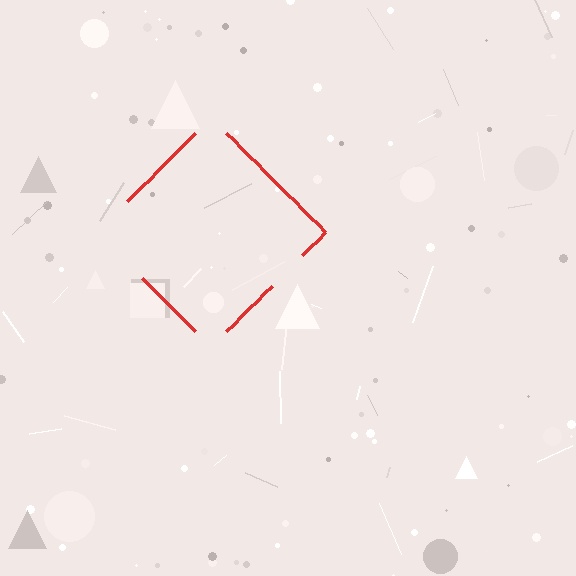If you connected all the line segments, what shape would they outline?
They would outline a diamond.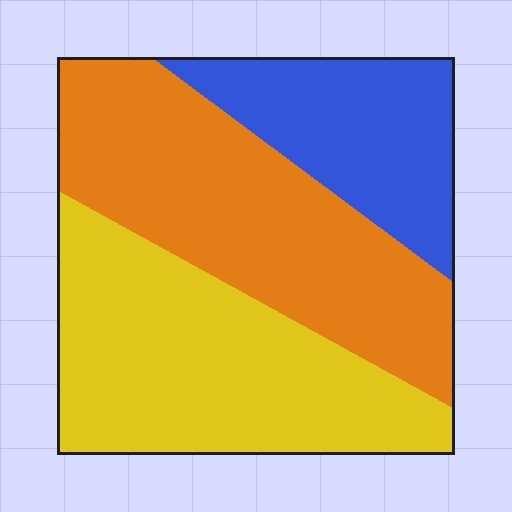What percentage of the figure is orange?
Orange covers around 40% of the figure.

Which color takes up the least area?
Blue, at roughly 20%.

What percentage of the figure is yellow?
Yellow takes up about two fifths (2/5) of the figure.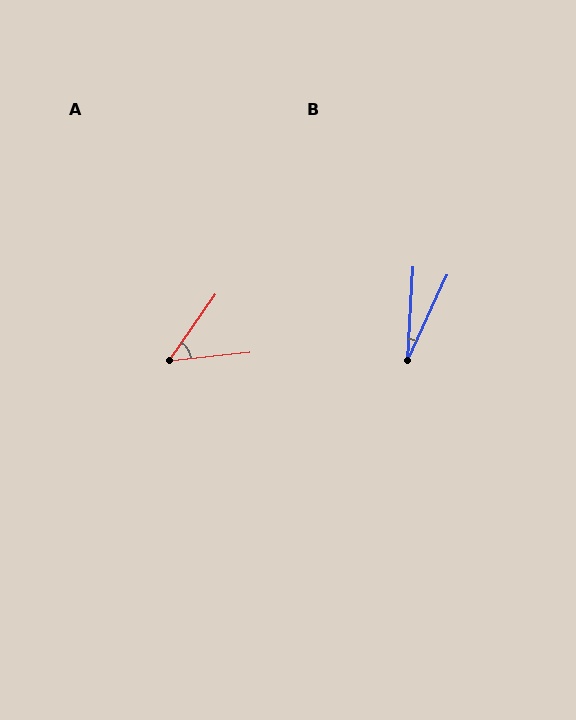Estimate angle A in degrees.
Approximately 49 degrees.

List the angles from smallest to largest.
B (22°), A (49°).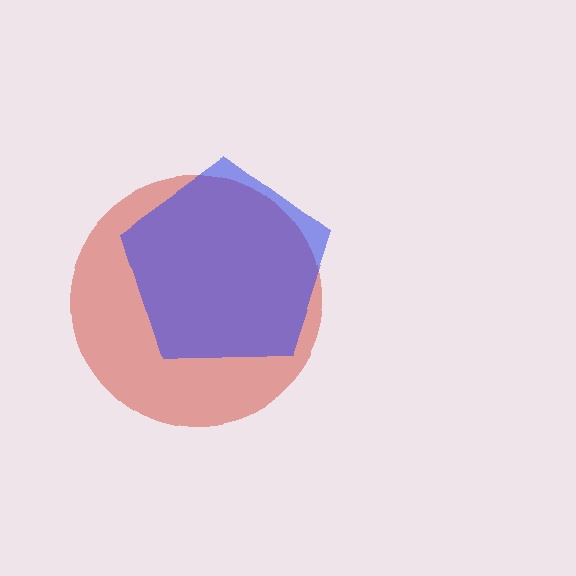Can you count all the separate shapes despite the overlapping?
Yes, there are 2 separate shapes.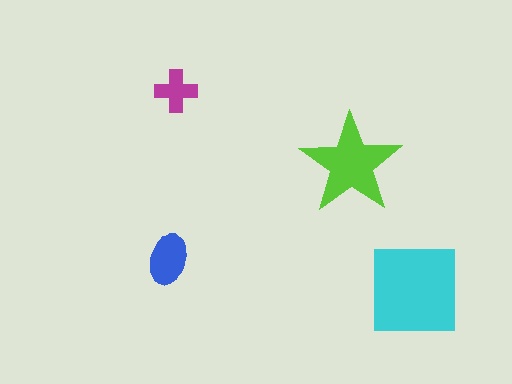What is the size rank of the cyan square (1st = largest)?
1st.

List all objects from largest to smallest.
The cyan square, the lime star, the blue ellipse, the magenta cross.